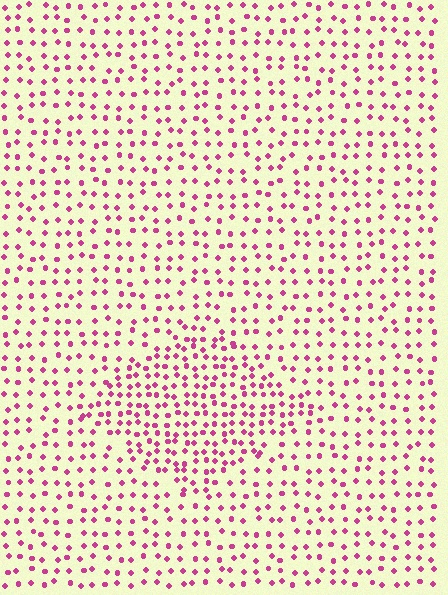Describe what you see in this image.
The image contains small magenta elements arranged at two different densities. A diamond-shaped region is visible where the elements are more densely packed than the surrounding area.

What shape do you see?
I see a diamond.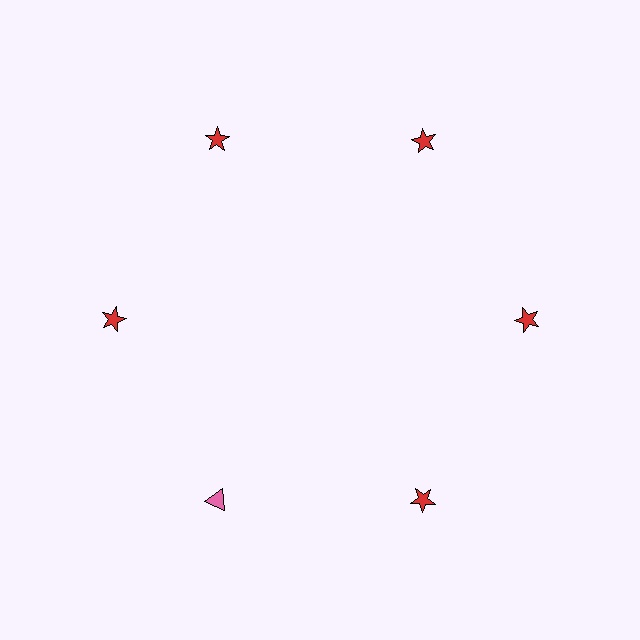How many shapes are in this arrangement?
There are 6 shapes arranged in a ring pattern.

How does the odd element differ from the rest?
It differs in both color (pink instead of red) and shape (triangle instead of star).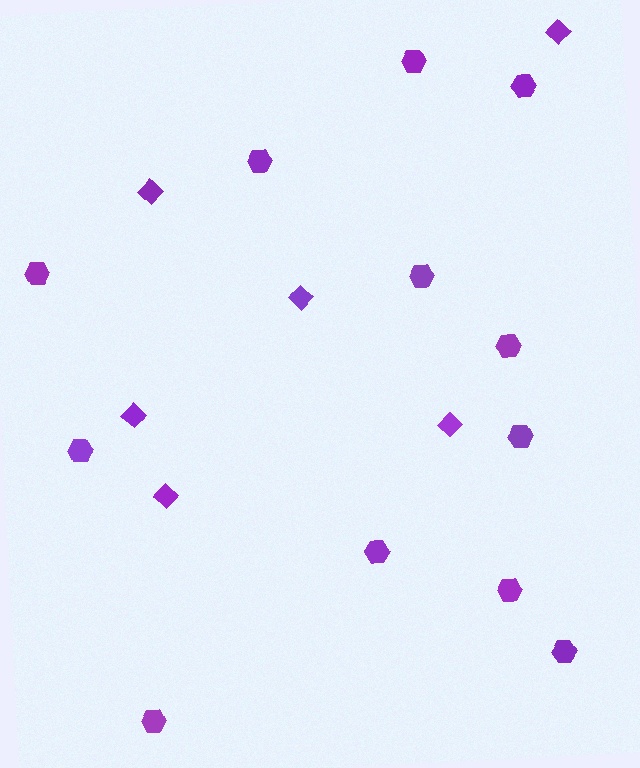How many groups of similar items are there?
There are 2 groups: one group of hexagons (12) and one group of diamonds (6).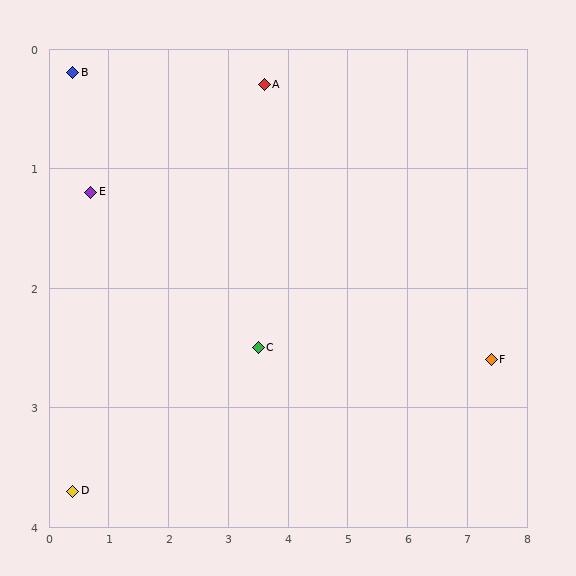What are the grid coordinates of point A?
Point A is at approximately (3.6, 0.3).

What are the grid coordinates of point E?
Point E is at approximately (0.7, 1.2).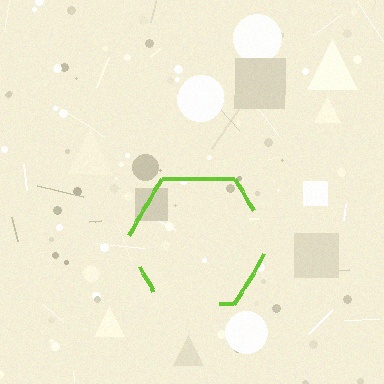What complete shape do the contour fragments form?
The contour fragments form a hexagon.